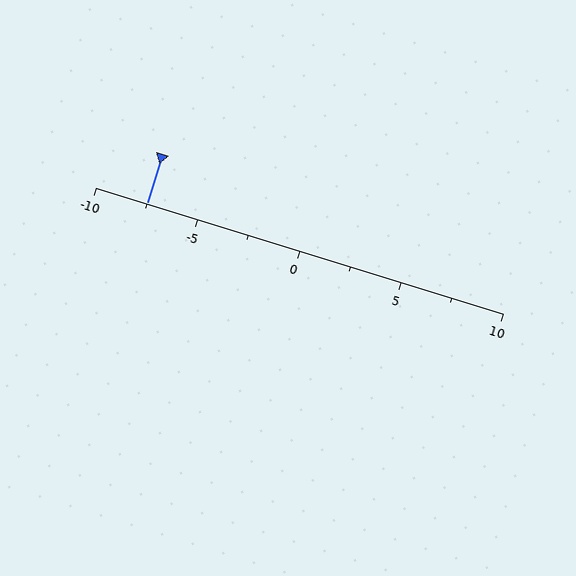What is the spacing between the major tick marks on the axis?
The major ticks are spaced 5 apart.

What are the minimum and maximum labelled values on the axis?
The axis runs from -10 to 10.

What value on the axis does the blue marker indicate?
The marker indicates approximately -7.5.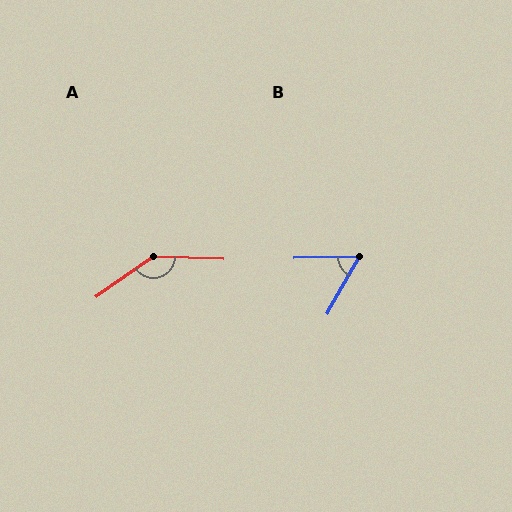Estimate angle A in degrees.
Approximately 143 degrees.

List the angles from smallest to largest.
B (60°), A (143°).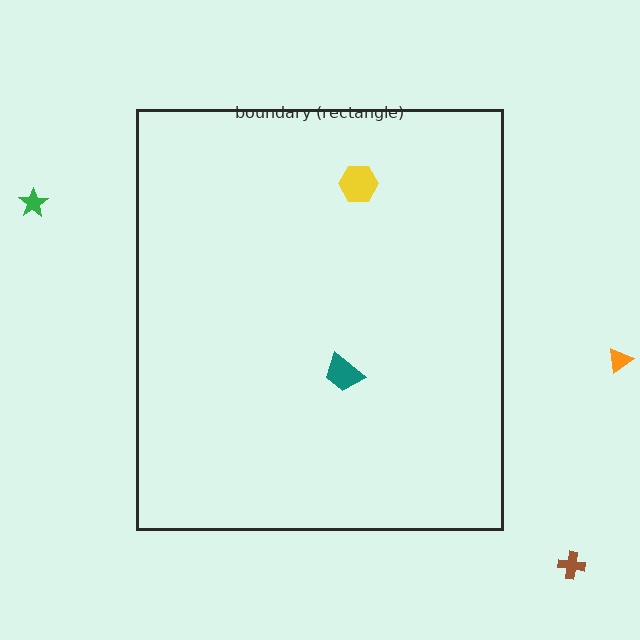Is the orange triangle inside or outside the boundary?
Outside.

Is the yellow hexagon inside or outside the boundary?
Inside.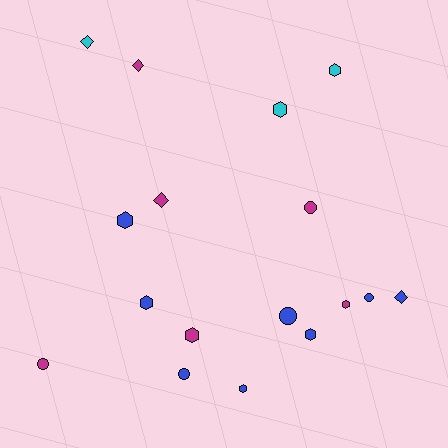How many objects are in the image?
There are 17 objects.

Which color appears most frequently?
Blue, with 8 objects.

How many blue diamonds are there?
There is 1 blue diamond.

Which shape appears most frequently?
Hexagon, with 8 objects.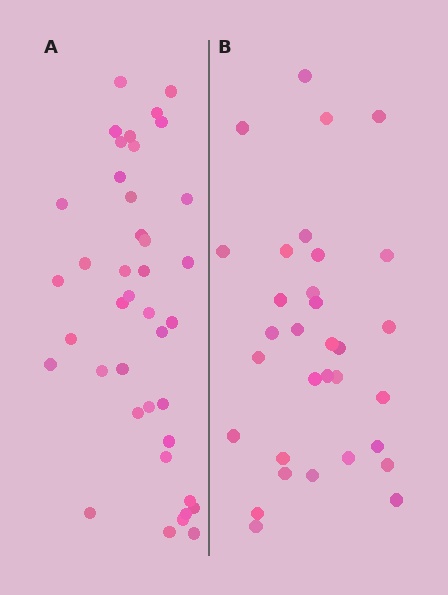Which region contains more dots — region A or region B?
Region A (the left region) has more dots.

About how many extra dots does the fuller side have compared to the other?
Region A has roughly 8 or so more dots than region B.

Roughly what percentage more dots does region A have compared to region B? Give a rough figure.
About 25% more.